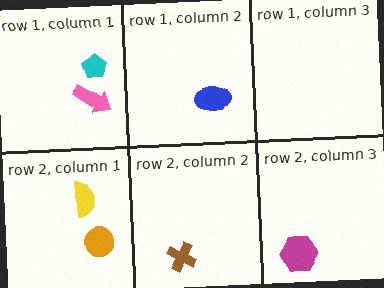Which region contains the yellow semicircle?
The row 2, column 1 region.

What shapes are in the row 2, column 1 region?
The yellow semicircle, the orange circle.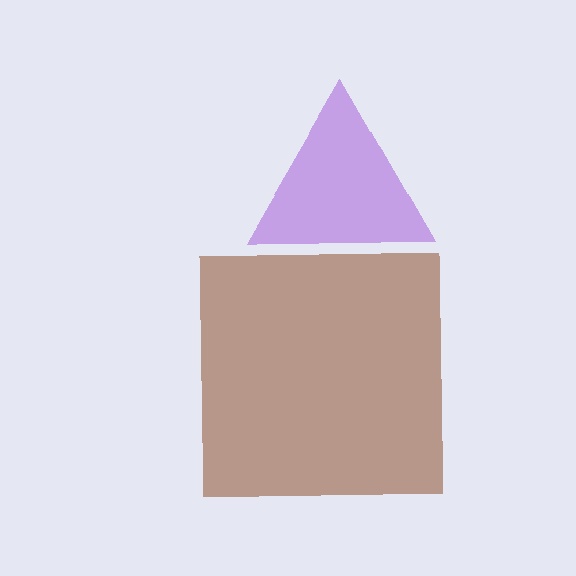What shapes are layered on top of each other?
The layered shapes are: a brown square, a purple triangle.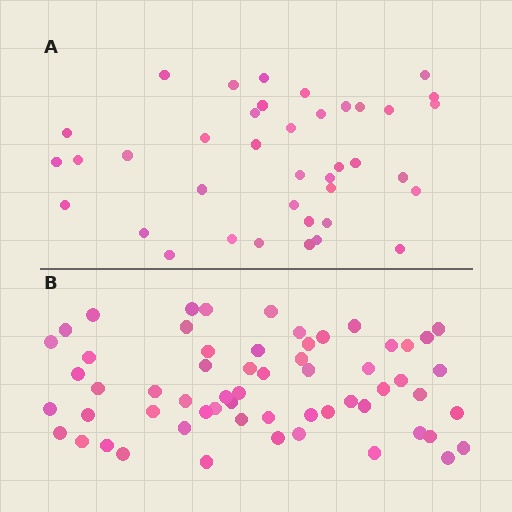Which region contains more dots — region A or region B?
Region B (the bottom region) has more dots.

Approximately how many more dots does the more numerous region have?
Region B has approximately 20 more dots than region A.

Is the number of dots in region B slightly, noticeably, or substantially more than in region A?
Region B has substantially more. The ratio is roughly 1.5 to 1.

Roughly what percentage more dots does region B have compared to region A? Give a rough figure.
About 55% more.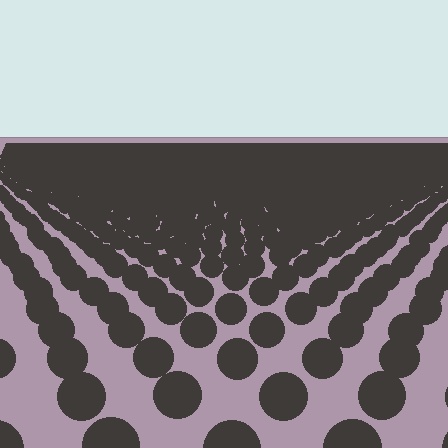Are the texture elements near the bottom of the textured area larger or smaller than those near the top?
Larger. Near the bottom, elements are closer to the viewer and appear at a bigger on-screen size.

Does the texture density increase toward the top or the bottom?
Density increases toward the top.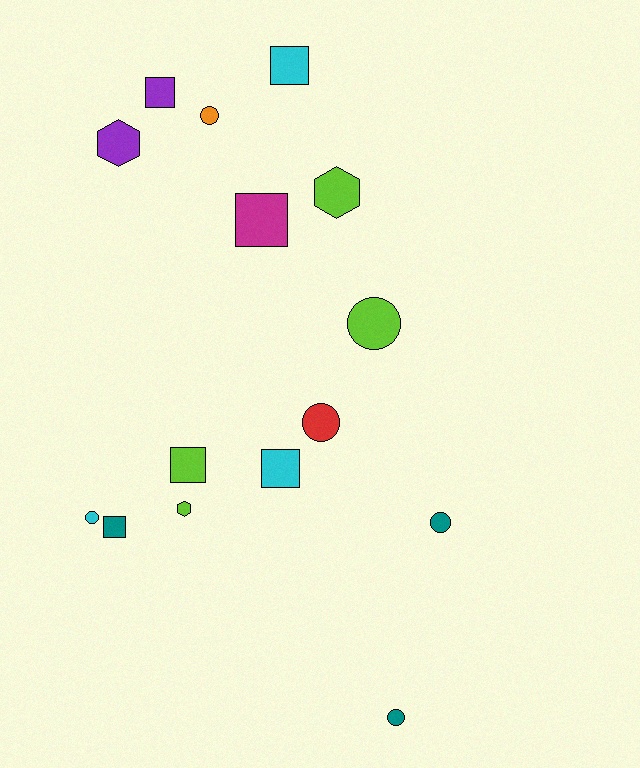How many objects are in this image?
There are 15 objects.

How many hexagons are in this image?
There are 3 hexagons.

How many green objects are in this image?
There are no green objects.